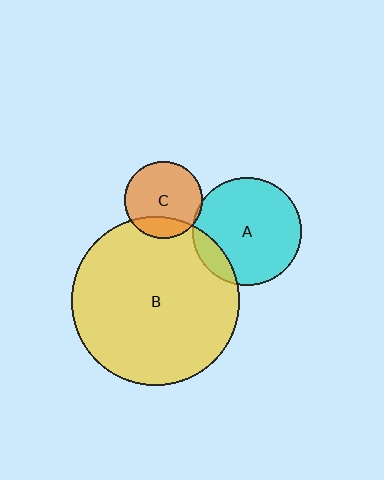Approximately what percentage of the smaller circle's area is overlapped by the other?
Approximately 15%.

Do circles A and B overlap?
Yes.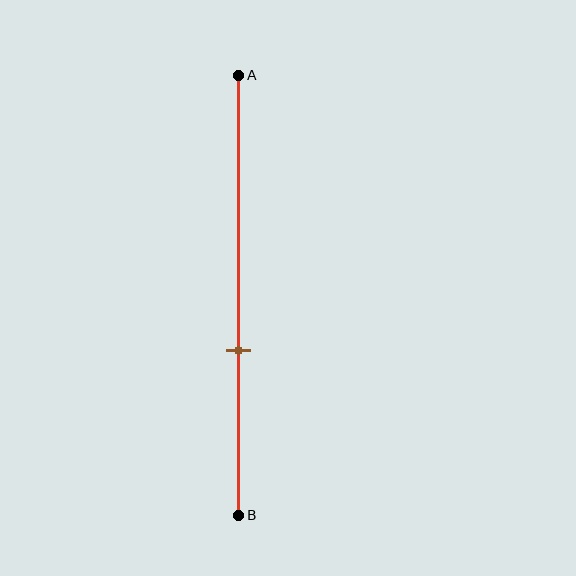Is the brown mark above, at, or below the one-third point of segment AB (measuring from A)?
The brown mark is below the one-third point of segment AB.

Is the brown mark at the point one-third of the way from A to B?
No, the mark is at about 60% from A, not at the 33% one-third point.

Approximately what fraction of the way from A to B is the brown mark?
The brown mark is approximately 60% of the way from A to B.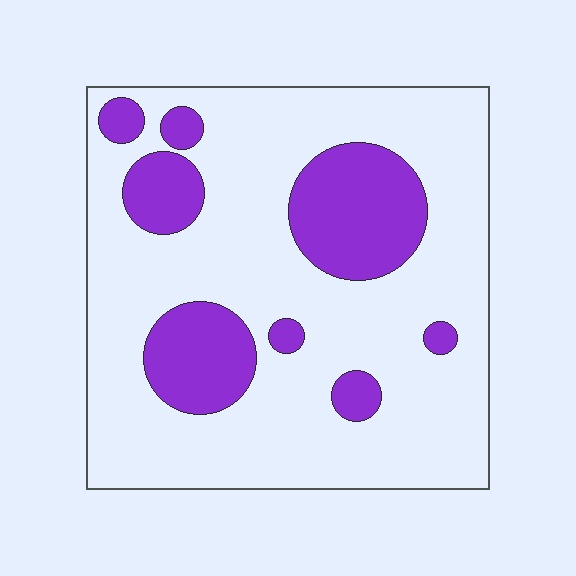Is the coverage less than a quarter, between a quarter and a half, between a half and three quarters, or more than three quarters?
Less than a quarter.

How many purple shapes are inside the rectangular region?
8.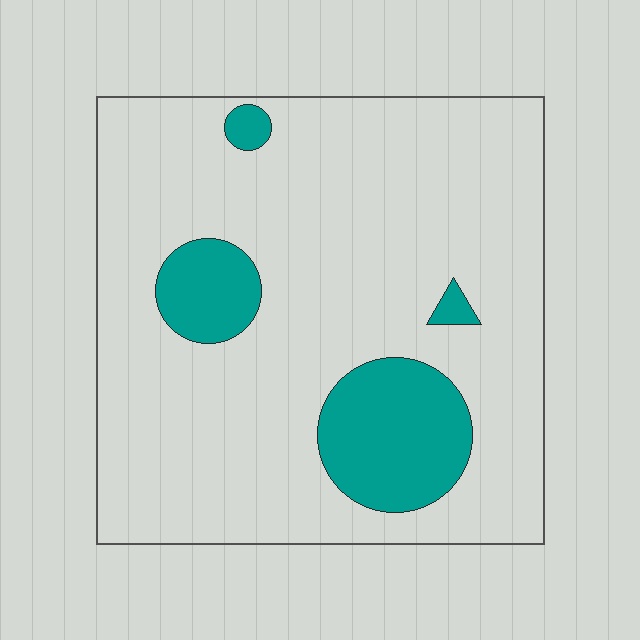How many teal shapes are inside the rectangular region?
4.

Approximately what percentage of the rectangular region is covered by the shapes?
Approximately 15%.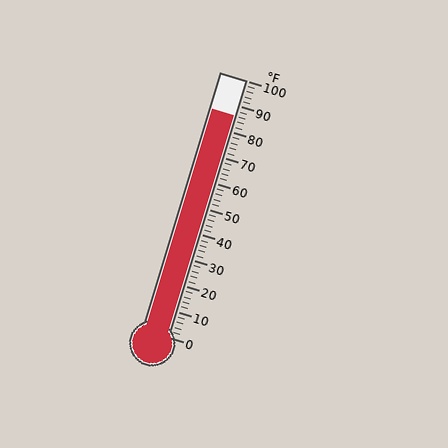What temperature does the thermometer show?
The thermometer shows approximately 86°F.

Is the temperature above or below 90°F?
The temperature is below 90°F.